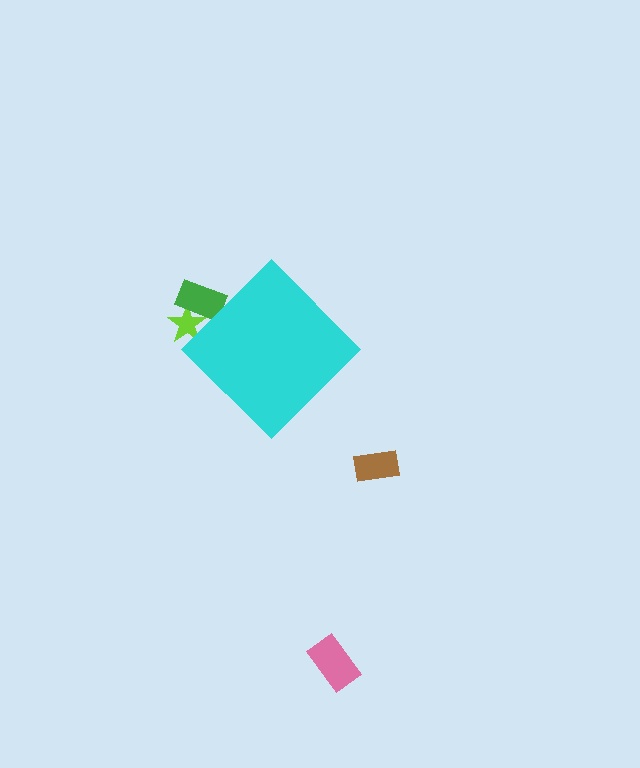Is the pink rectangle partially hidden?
No, the pink rectangle is fully visible.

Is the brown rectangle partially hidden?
No, the brown rectangle is fully visible.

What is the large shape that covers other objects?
A cyan diamond.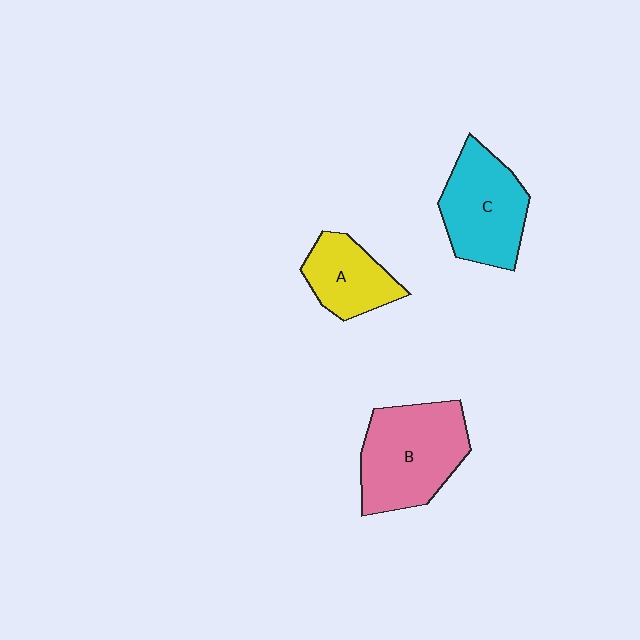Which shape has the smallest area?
Shape A (yellow).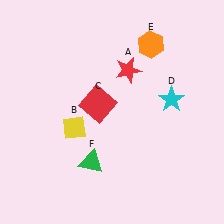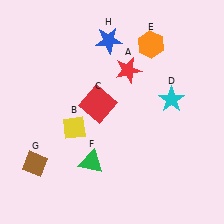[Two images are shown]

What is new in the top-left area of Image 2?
A blue star (H) was added in the top-left area of Image 2.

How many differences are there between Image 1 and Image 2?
There are 2 differences between the two images.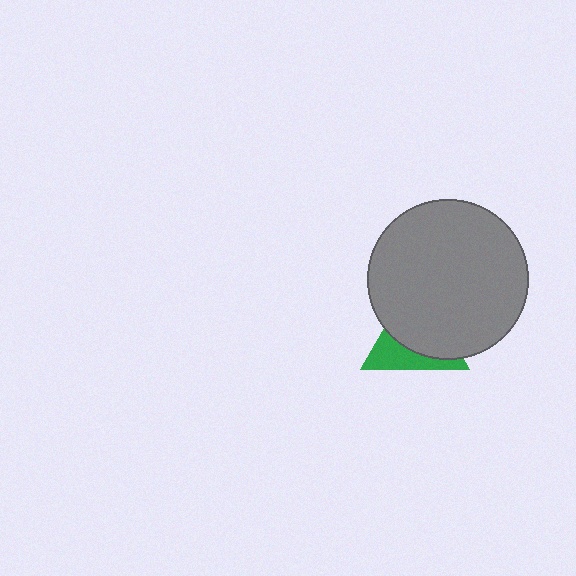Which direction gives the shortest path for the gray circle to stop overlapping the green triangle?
Moving up gives the shortest separation.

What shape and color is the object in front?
The object in front is a gray circle.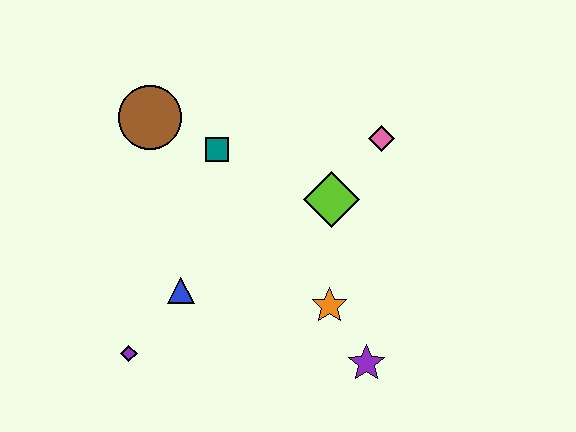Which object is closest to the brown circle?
The teal square is closest to the brown circle.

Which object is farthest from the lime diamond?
The purple diamond is farthest from the lime diamond.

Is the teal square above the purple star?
Yes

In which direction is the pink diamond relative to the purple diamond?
The pink diamond is to the right of the purple diamond.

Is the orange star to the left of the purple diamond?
No